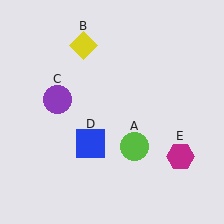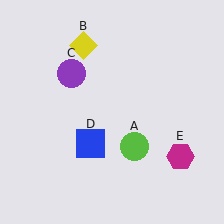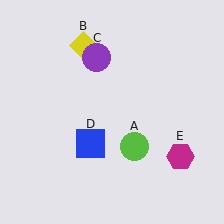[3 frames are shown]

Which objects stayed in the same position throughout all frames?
Lime circle (object A) and yellow diamond (object B) and blue square (object D) and magenta hexagon (object E) remained stationary.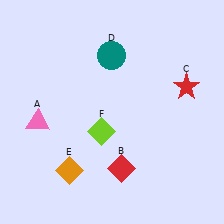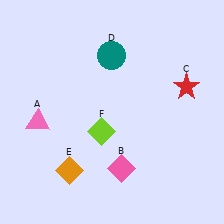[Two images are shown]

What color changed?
The diamond (B) changed from red in Image 1 to pink in Image 2.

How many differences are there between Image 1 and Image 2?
There is 1 difference between the two images.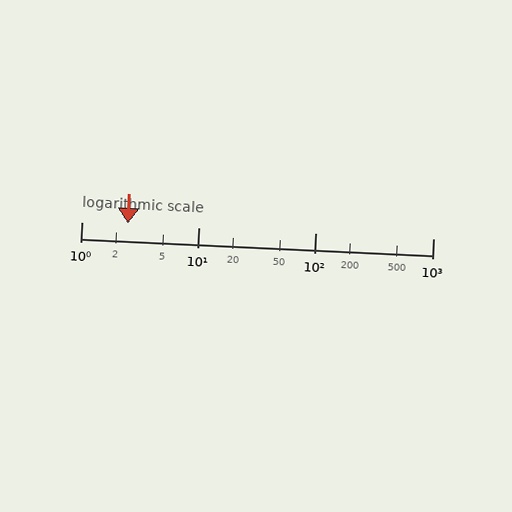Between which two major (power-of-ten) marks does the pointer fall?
The pointer is between 1 and 10.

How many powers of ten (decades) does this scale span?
The scale spans 3 decades, from 1 to 1000.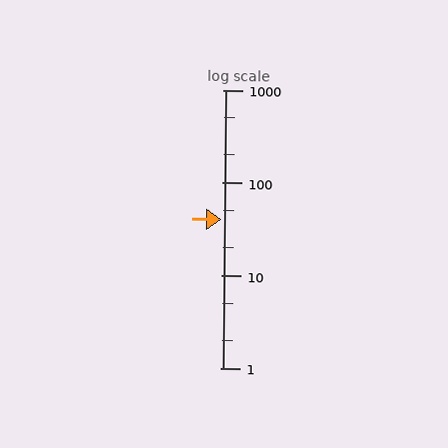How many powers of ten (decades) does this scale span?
The scale spans 3 decades, from 1 to 1000.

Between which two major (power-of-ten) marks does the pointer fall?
The pointer is between 10 and 100.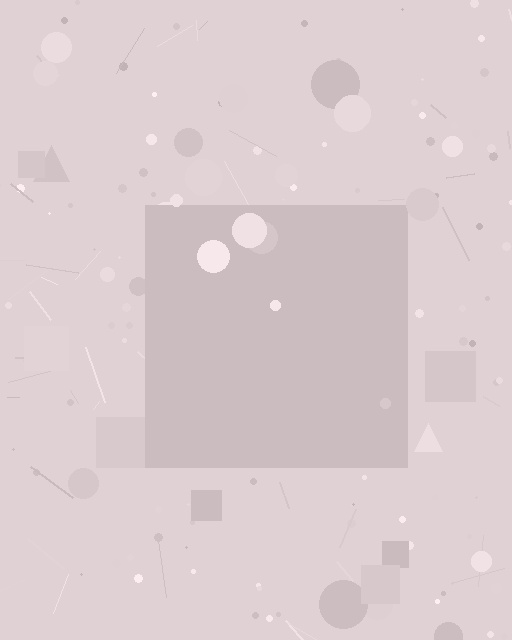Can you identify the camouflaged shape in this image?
The camouflaged shape is a square.